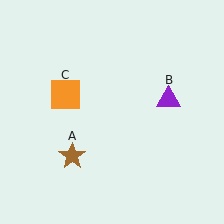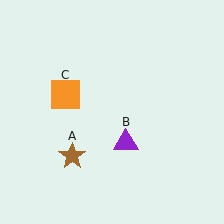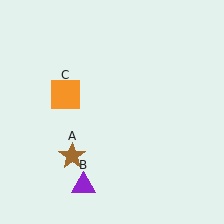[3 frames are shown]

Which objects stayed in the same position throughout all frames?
Brown star (object A) and orange square (object C) remained stationary.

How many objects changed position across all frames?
1 object changed position: purple triangle (object B).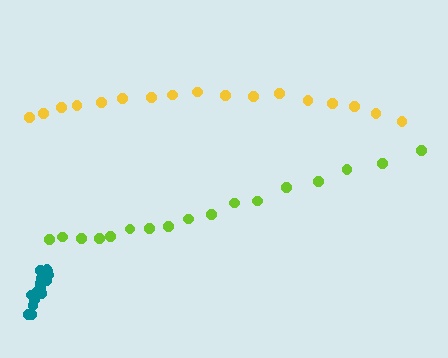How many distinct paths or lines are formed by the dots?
There are 3 distinct paths.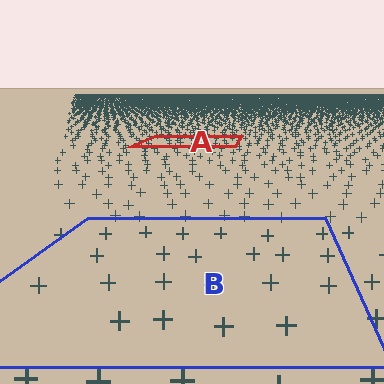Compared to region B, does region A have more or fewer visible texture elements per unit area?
Region A has more texture elements per unit area — they are packed more densely because it is farther away.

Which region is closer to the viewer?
Region B is closer. The texture elements there are larger and more spread out.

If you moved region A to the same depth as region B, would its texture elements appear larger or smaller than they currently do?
They would appear larger. At a closer depth, the same texture elements are projected at a bigger on-screen size.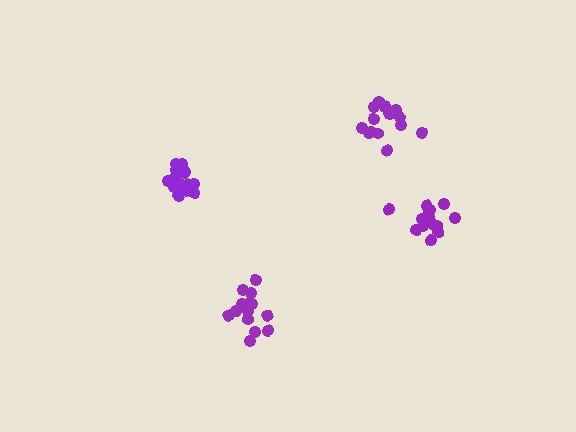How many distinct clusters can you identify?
There are 4 distinct clusters.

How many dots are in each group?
Group 1: 14 dots, Group 2: 14 dots, Group 3: 18 dots, Group 4: 15 dots (61 total).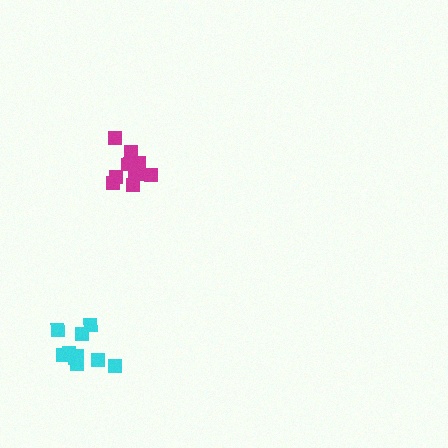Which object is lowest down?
The cyan cluster is bottommost.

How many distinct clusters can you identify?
There are 2 distinct clusters.